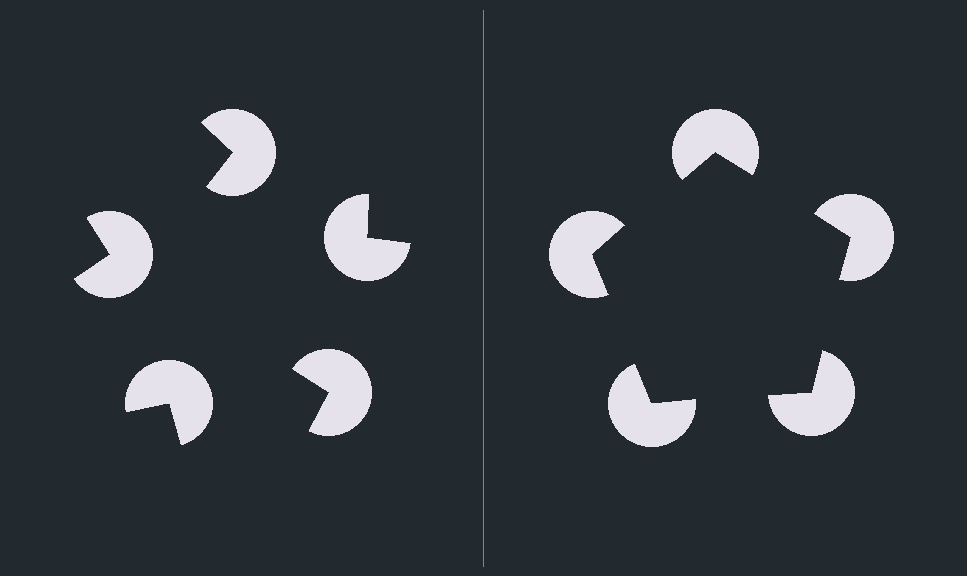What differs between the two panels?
The pac-man discs are positioned identically on both sides; only the wedge orientations differ. On the right they align to a pentagon; on the left they are misaligned.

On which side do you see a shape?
An illusory pentagon appears on the right side. On the left side the wedge cuts are rotated, so no coherent shape forms.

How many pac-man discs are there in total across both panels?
10 — 5 on each side.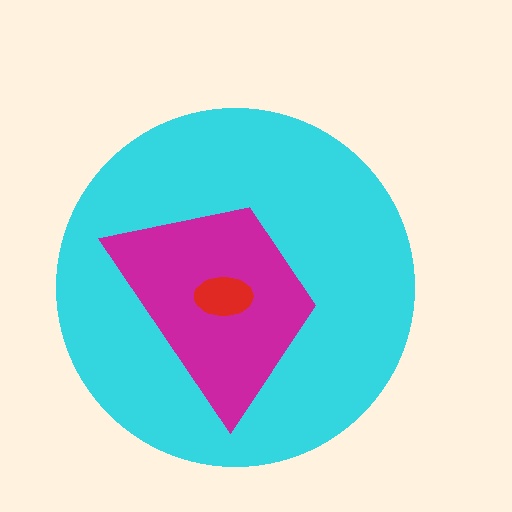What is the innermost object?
The red ellipse.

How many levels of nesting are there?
3.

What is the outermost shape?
The cyan circle.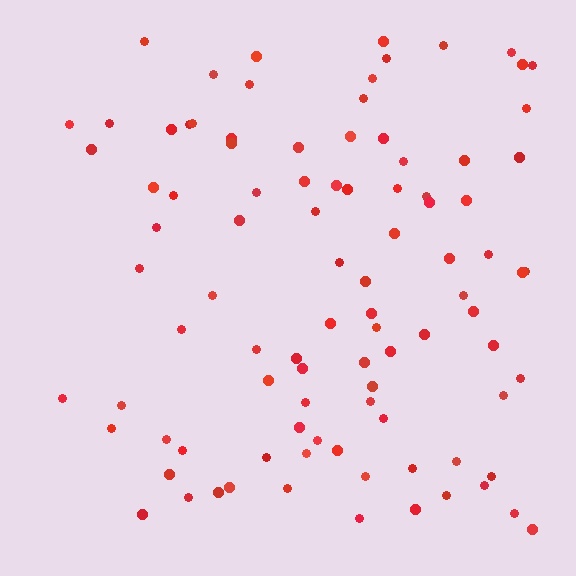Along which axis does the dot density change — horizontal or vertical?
Horizontal.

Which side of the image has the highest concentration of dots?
The right.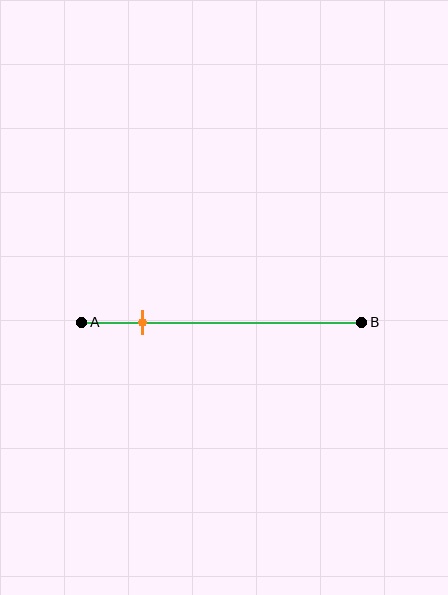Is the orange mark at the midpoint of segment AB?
No, the mark is at about 20% from A, not at the 50% midpoint.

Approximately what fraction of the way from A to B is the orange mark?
The orange mark is approximately 20% of the way from A to B.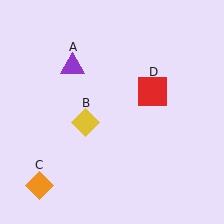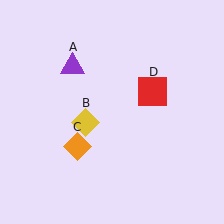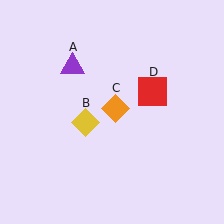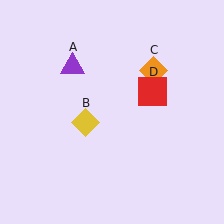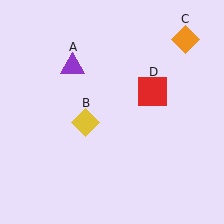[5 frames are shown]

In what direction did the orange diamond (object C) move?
The orange diamond (object C) moved up and to the right.